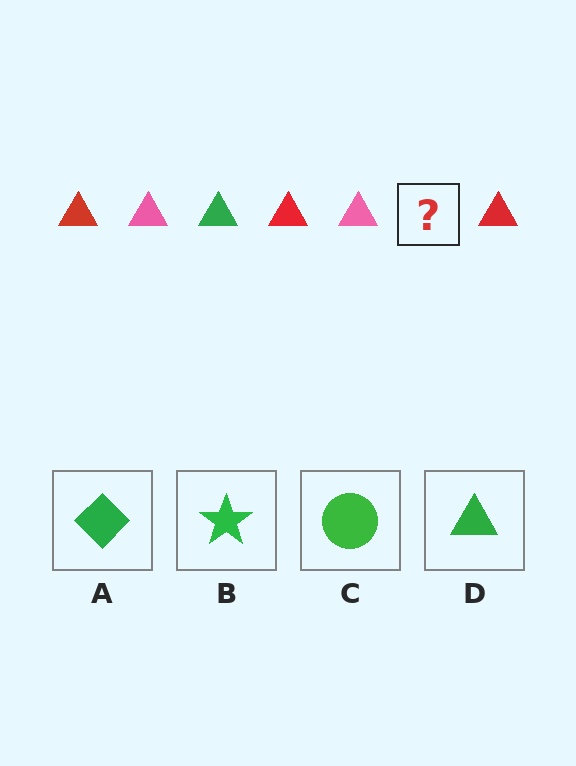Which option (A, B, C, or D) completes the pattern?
D.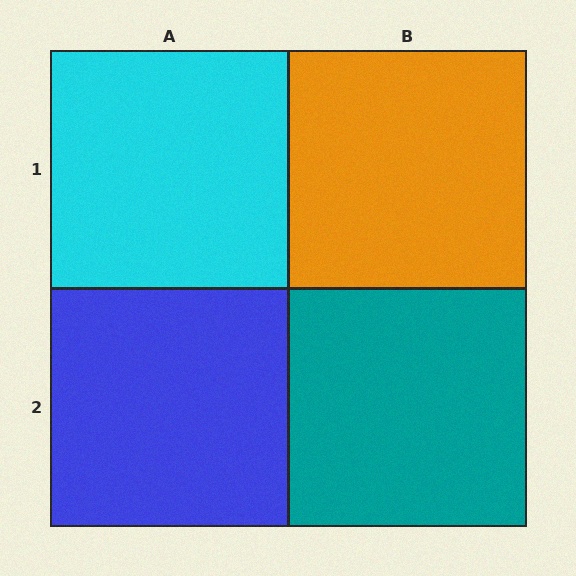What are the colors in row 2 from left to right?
Blue, teal.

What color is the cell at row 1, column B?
Orange.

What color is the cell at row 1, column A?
Cyan.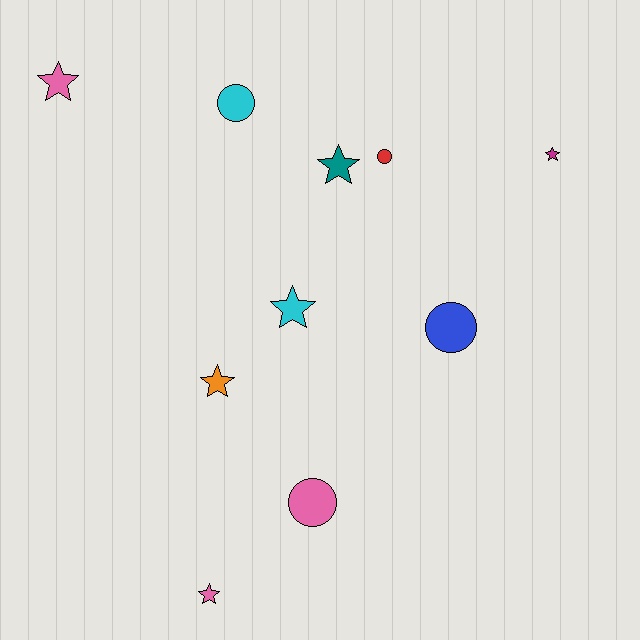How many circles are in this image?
There are 4 circles.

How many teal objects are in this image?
There is 1 teal object.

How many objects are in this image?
There are 10 objects.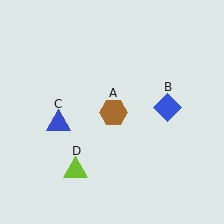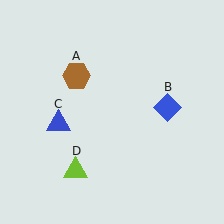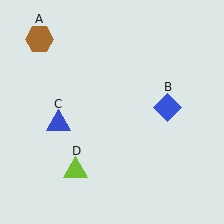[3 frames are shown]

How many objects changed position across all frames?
1 object changed position: brown hexagon (object A).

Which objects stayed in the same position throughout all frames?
Blue diamond (object B) and blue triangle (object C) and lime triangle (object D) remained stationary.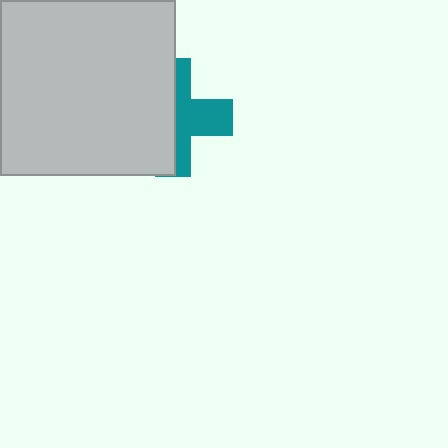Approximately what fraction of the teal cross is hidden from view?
Roughly 53% of the teal cross is hidden behind the light gray square.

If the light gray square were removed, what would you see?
You would see the complete teal cross.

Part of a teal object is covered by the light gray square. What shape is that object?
It is a cross.